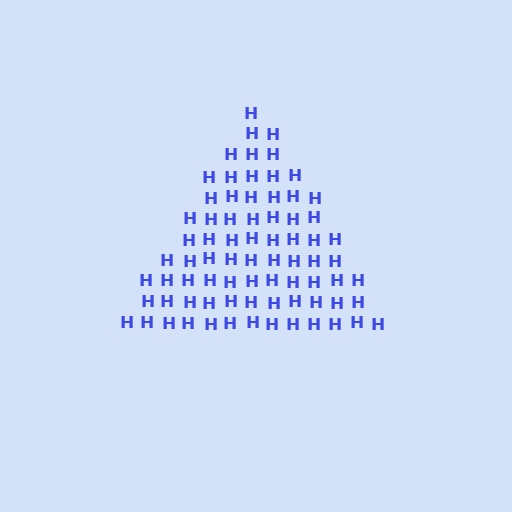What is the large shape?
The large shape is a triangle.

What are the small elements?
The small elements are letter H's.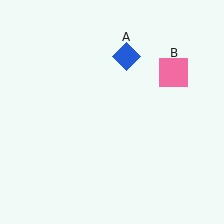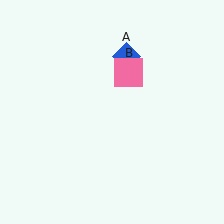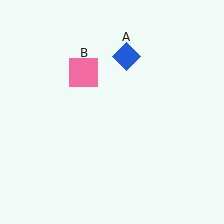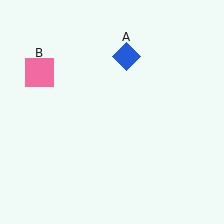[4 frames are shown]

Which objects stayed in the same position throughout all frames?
Blue diamond (object A) remained stationary.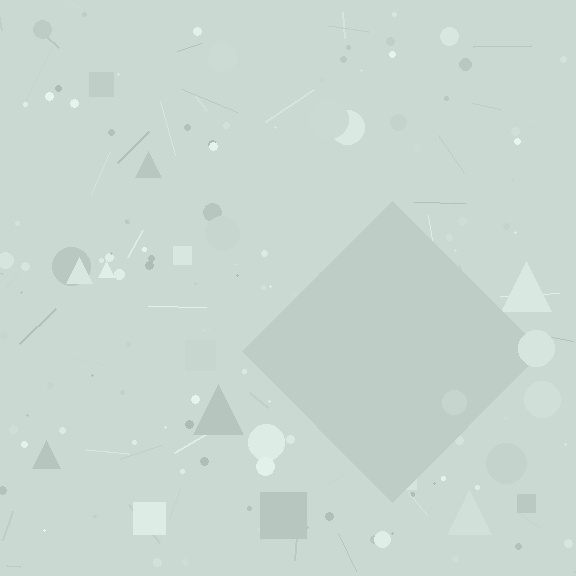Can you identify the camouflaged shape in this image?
The camouflaged shape is a diamond.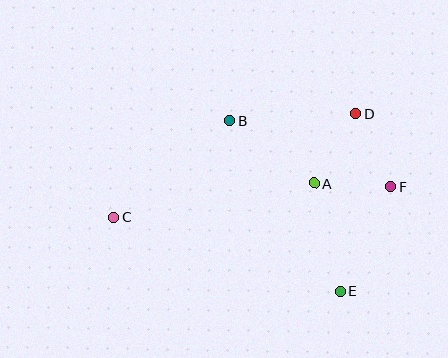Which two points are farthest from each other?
Points C and F are farthest from each other.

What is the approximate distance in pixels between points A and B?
The distance between A and B is approximately 105 pixels.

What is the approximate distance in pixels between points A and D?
The distance between A and D is approximately 81 pixels.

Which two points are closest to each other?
Points A and F are closest to each other.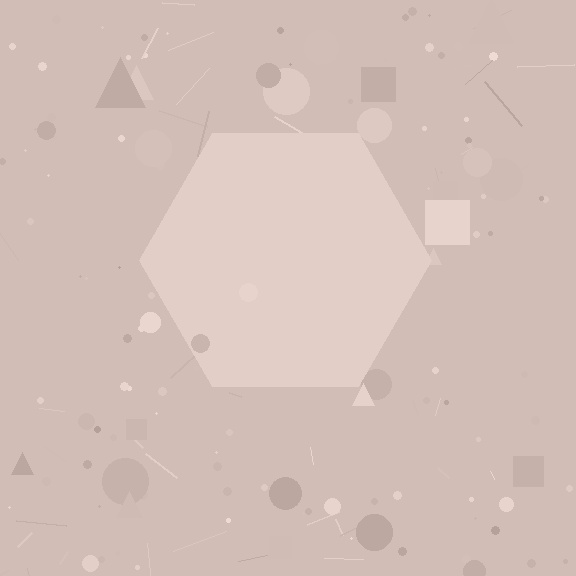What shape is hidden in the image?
A hexagon is hidden in the image.